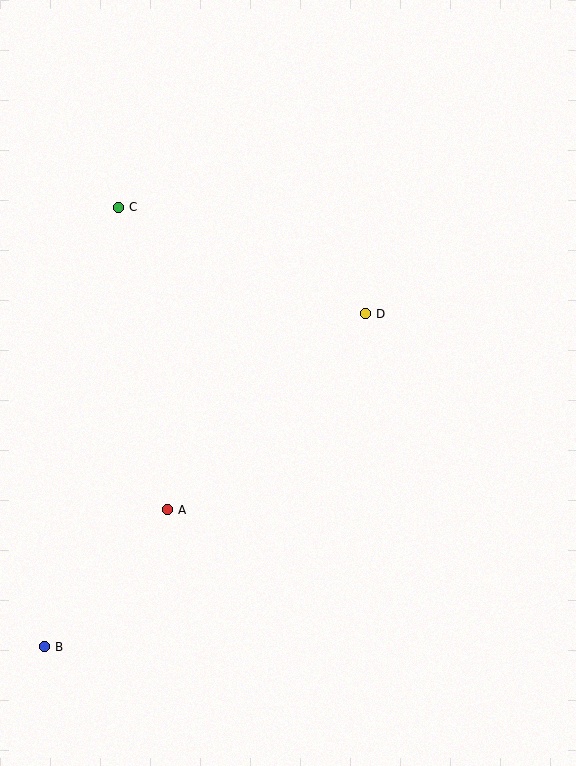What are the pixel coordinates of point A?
Point A is at (168, 510).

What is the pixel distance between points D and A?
The distance between D and A is 279 pixels.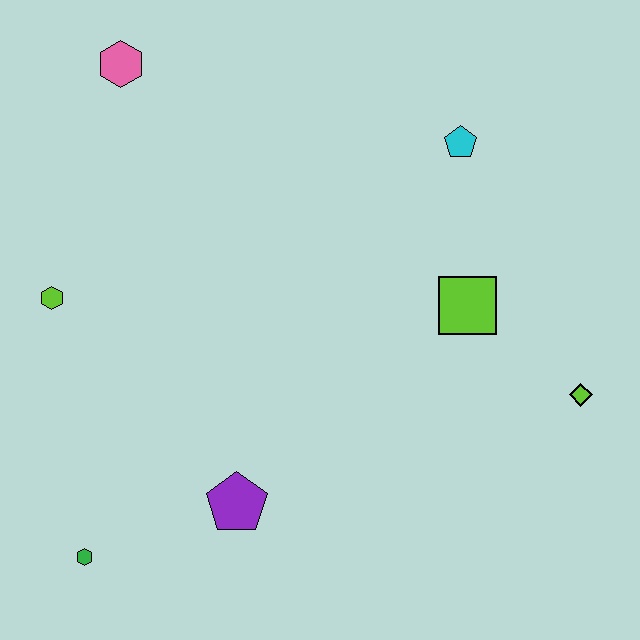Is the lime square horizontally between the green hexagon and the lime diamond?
Yes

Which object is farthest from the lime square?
The green hexagon is farthest from the lime square.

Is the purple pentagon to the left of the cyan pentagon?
Yes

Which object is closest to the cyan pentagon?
The lime square is closest to the cyan pentagon.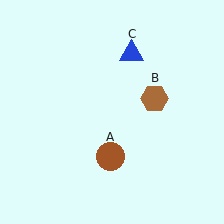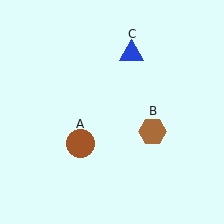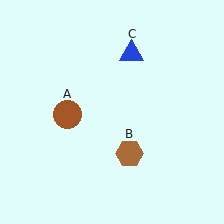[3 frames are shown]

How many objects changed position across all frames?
2 objects changed position: brown circle (object A), brown hexagon (object B).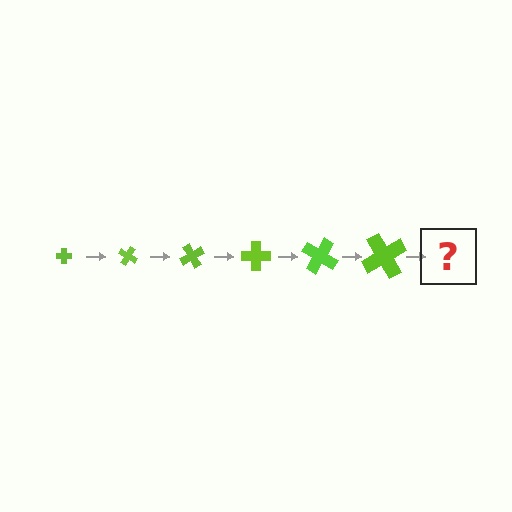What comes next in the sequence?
The next element should be a cross, larger than the previous one and rotated 180 degrees from the start.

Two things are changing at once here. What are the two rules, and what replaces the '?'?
The two rules are that the cross grows larger each step and it rotates 30 degrees each step. The '?' should be a cross, larger than the previous one and rotated 180 degrees from the start.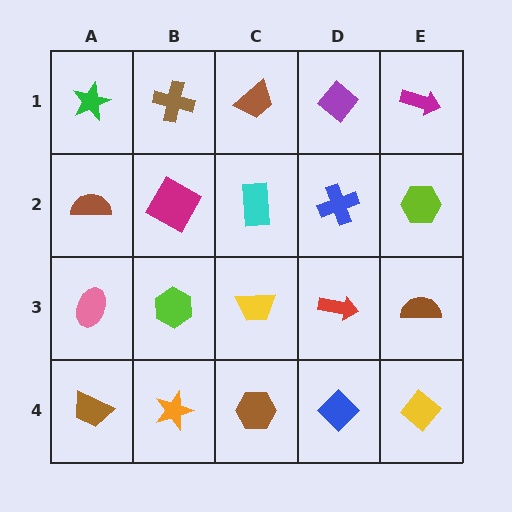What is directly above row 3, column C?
A cyan rectangle.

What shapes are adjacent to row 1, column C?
A cyan rectangle (row 2, column C), a brown cross (row 1, column B), a purple diamond (row 1, column D).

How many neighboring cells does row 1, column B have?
3.